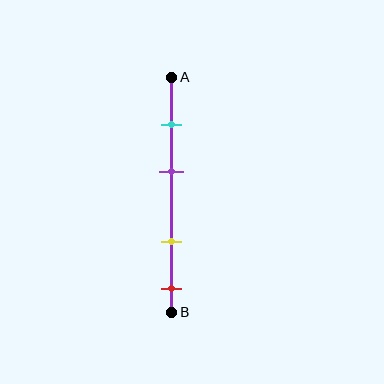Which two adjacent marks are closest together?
The cyan and purple marks are the closest adjacent pair.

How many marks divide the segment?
There are 4 marks dividing the segment.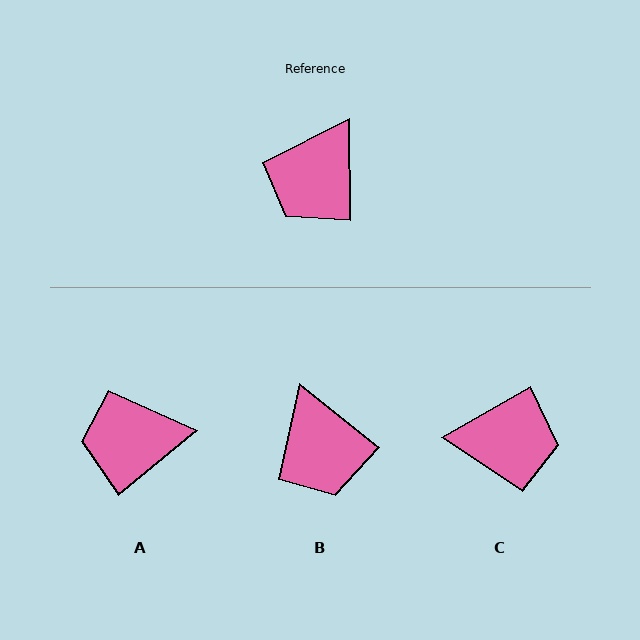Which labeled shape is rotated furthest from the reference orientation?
C, about 119 degrees away.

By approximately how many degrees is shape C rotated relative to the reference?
Approximately 119 degrees counter-clockwise.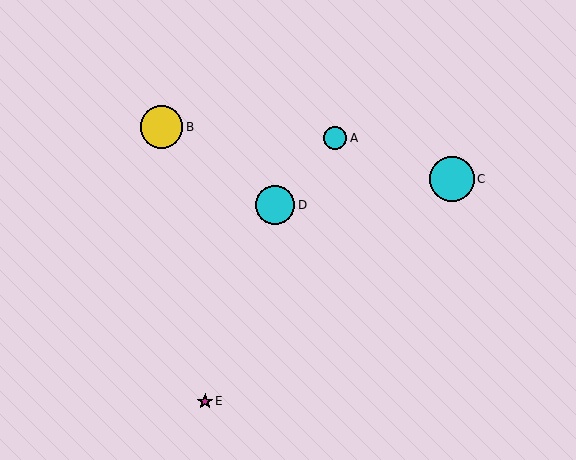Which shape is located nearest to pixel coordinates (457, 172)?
The cyan circle (labeled C) at (452, 179) is nearest to that location.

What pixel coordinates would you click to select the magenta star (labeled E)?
Click at (205, 401) to select the magenta star E.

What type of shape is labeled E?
Shape E is a magenta star.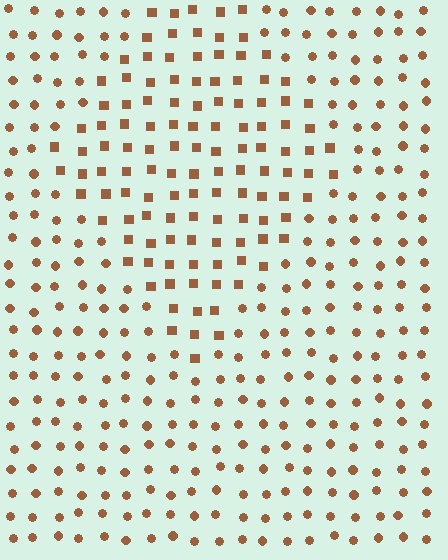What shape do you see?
I see a diamond.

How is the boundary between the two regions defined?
The boundary is defined by a change in element shape: squares inside vs. circles outside. All elements share the same color and spacing.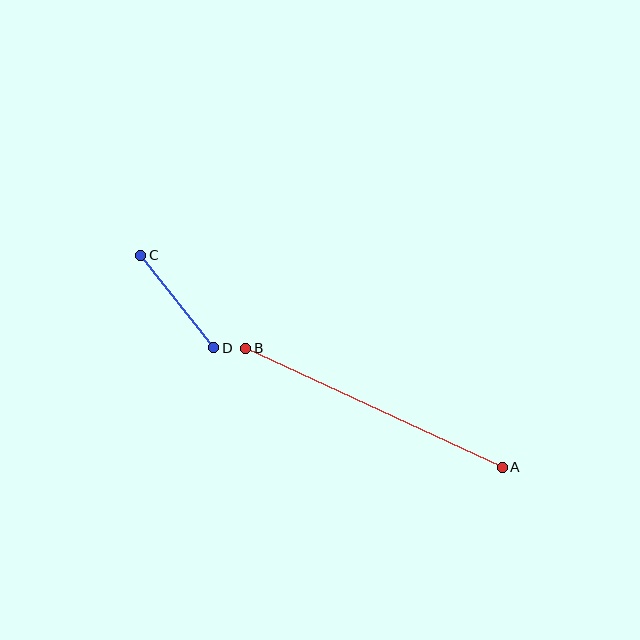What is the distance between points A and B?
The distance is approximately 283 pixels.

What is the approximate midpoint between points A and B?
The midpoint is at approximately (374, 408) pixels.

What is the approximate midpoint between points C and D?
The midpoint is at approximately (177, 302) pixels.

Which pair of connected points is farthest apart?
Points A and B are farthest apart.